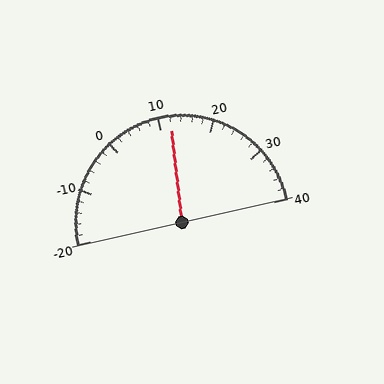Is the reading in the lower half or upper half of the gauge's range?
The reading is in the upper half of the range (-20 to 40).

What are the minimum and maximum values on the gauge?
The gauge ranges from -20 to 40.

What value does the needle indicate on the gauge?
The needle indicates approximately 12.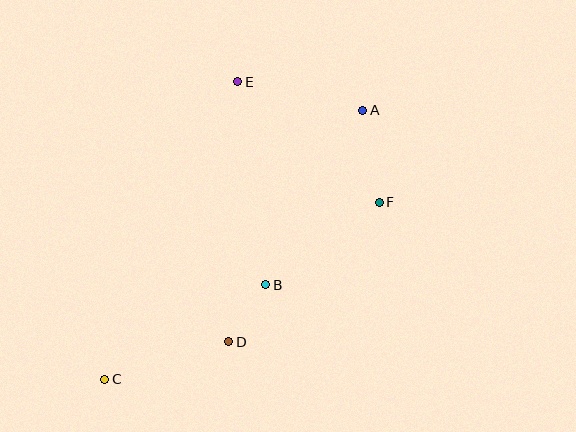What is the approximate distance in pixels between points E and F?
The distance between E and F is approximately 186 pixels.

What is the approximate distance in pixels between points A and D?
The distance between A and D is approximately 267 pixels.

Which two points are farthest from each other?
Points A and C are farthest from each other.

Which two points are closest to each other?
Points B and D are closest to each other.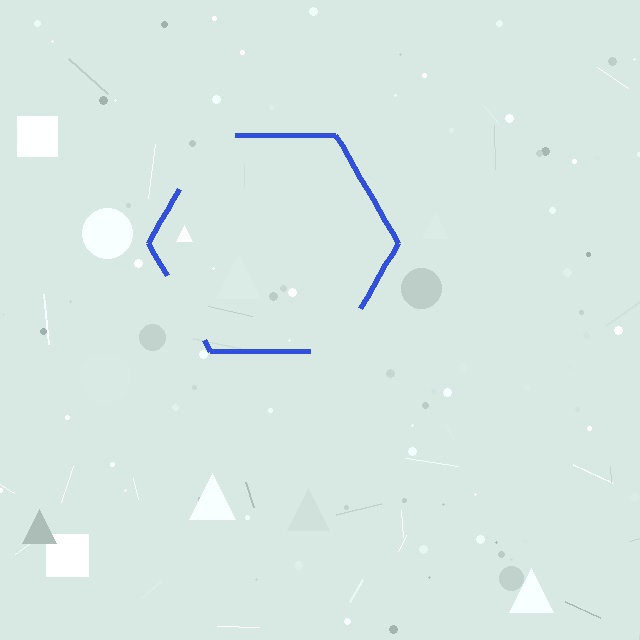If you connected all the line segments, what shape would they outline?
They would outline a hexagon.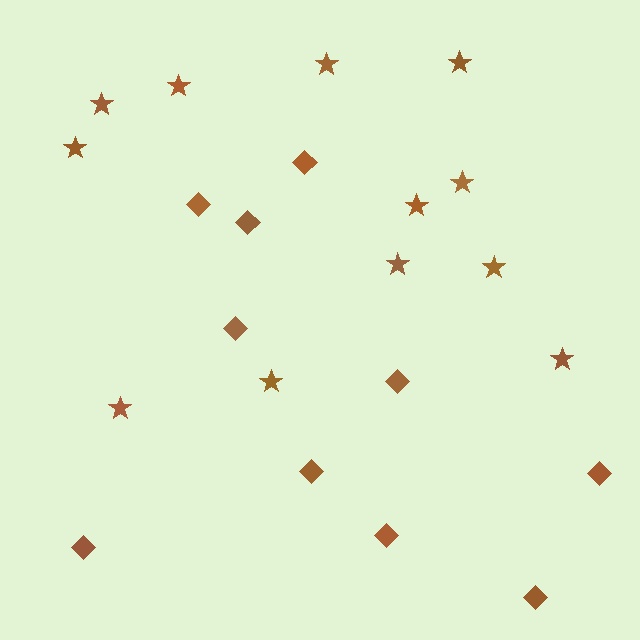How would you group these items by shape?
There are 2 groups: one group of stars (12) and one group of diamonds (10).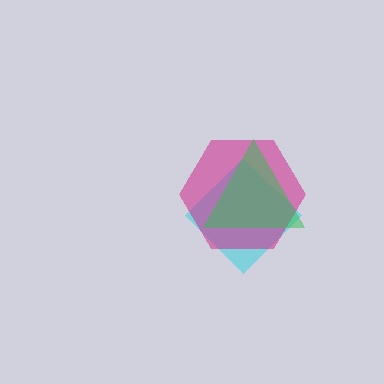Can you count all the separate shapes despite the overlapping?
Yes, there are 3 separate shapes.